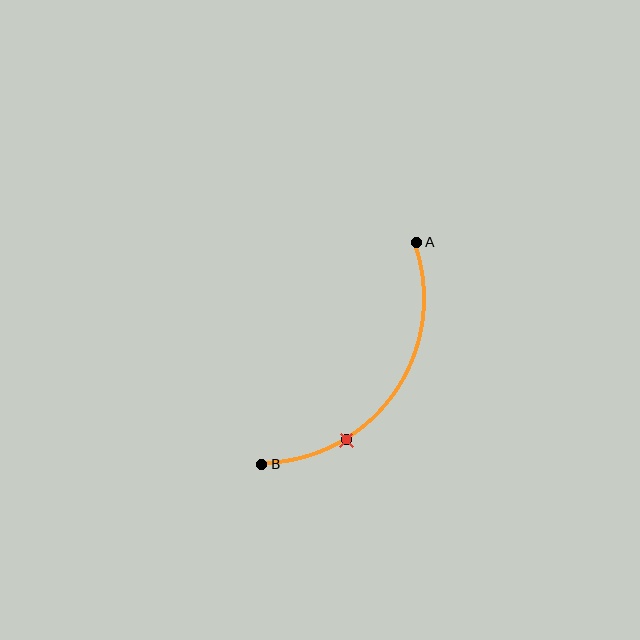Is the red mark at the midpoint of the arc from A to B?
No. The red mark lies on the arc but is closer to endpoint B. The arc midpoint would be at the point on the curve equidistant along the arc from both A and B.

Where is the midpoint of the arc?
The arc midpoint is the point on the curve farthest from the straight line joining A and B. It sits below and to the right of that line.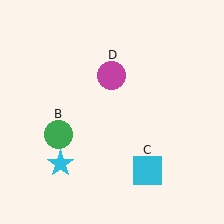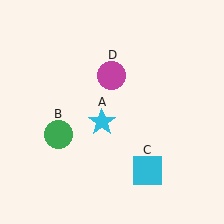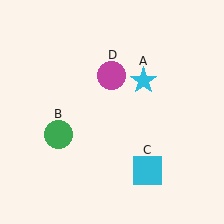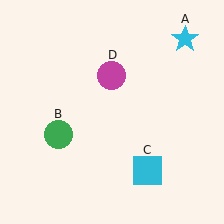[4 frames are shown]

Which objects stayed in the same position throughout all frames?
Green circle (object B) and cyan square (object C) and magenta circle (object D) remained stationary.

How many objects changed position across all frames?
1 object changed position: cyan star (object A).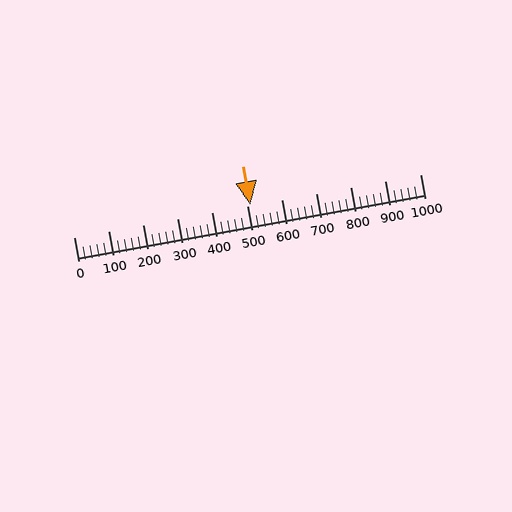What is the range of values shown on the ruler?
The ruler shows values from 0 to 1000.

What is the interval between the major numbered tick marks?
The major tick marks are spaced 100 units apart.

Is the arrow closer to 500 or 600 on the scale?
The arrow is closer to 500.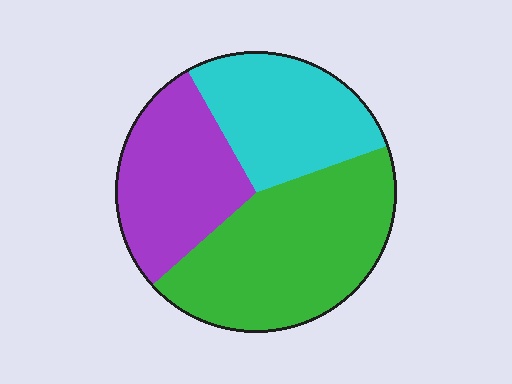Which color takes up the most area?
Green, at roughly 45%.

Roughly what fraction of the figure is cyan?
Cyan takes up about one quarter (1/4) of the figure.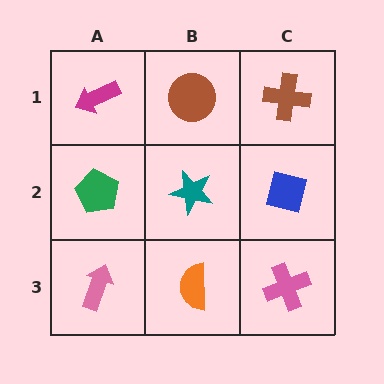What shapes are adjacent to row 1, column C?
A blue square (row 2, column C), a brown circle (row 1, column B).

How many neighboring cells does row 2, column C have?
3.